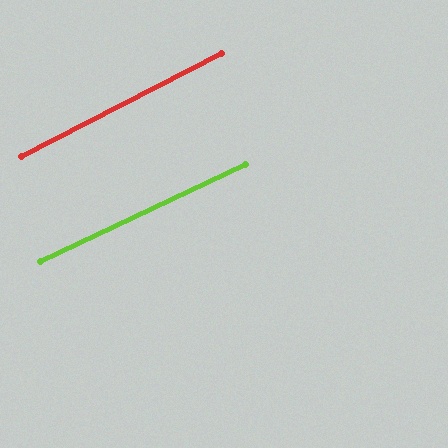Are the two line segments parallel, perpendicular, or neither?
Parallel — their directions differ by only 1.7°.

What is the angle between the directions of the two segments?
Approximately 2 degrees.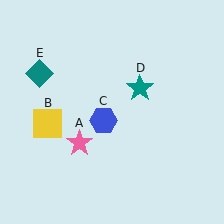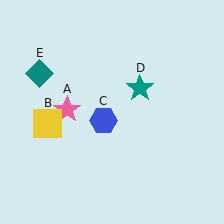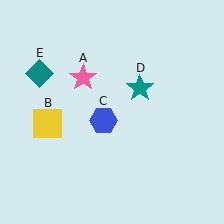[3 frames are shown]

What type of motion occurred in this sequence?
The pink star (object A) rotated clockwise around the center of the scene.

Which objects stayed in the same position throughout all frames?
Yellow square (object B) and blue hexagon (object C) and teal star (object D) and teal diamond (object E) remained stationary.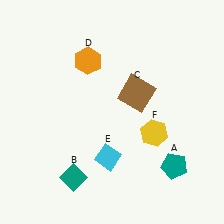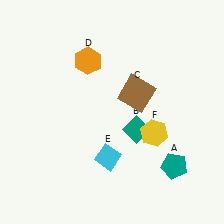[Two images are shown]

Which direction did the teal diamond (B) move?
The teal diamond (B) moved right.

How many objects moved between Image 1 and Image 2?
1 object moved between the two images.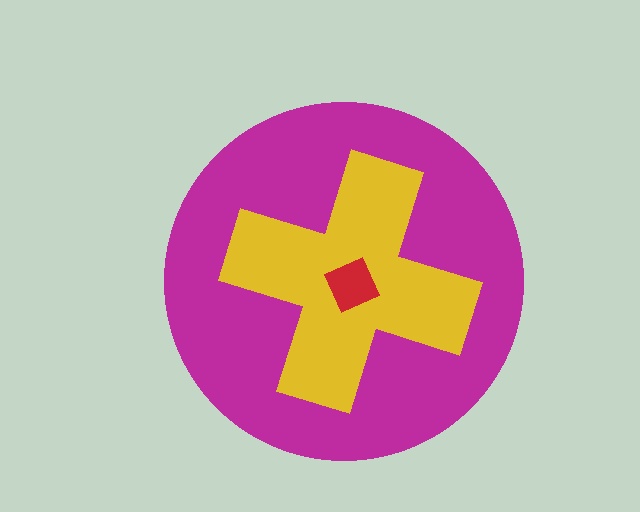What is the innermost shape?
The red square.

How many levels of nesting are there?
3.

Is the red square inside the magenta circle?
Yes.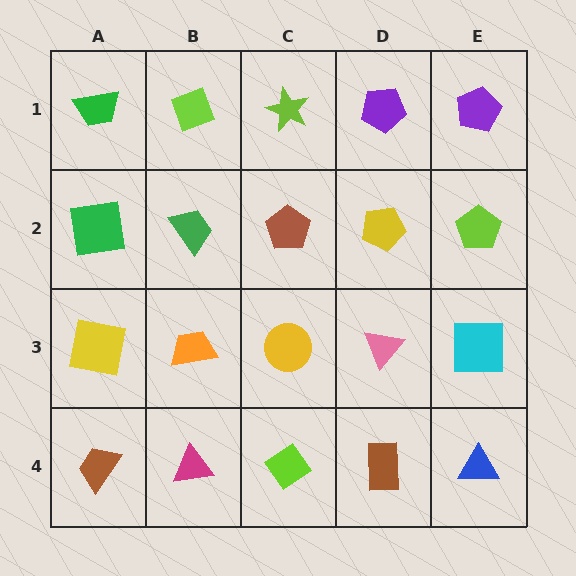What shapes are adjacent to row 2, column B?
A lime diamond (row 1, column B), an orange trapezoid (row 3, column B), a green square (row 2, column A), a brown pentagon (row 2, column C).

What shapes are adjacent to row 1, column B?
A green trapezoid (row 2, column B), a green trapezoid (row 1, column A), a lime star (row 1, column C).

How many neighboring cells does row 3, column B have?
4.